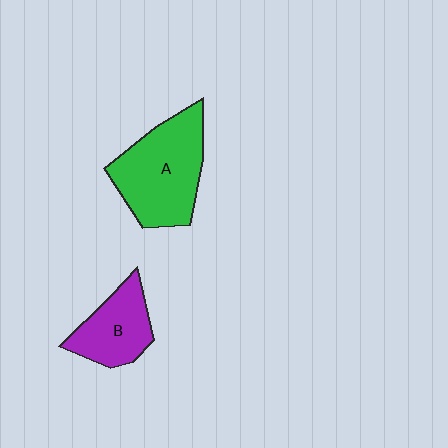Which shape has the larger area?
Shape A (green).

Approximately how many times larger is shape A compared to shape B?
Approximately 1.6 times.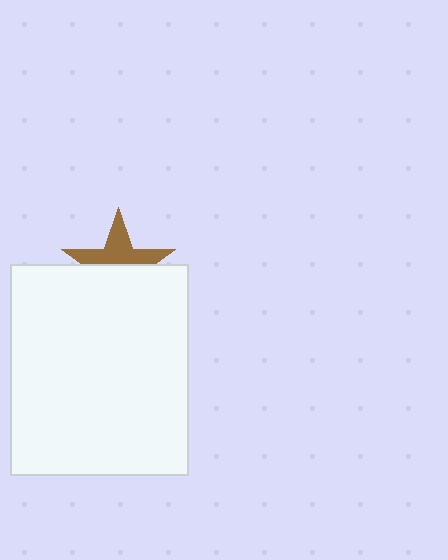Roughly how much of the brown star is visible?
About half of it is visible (roughly 46%).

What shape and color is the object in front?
The object in front is a white rectangle.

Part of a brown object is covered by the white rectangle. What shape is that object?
It is a star.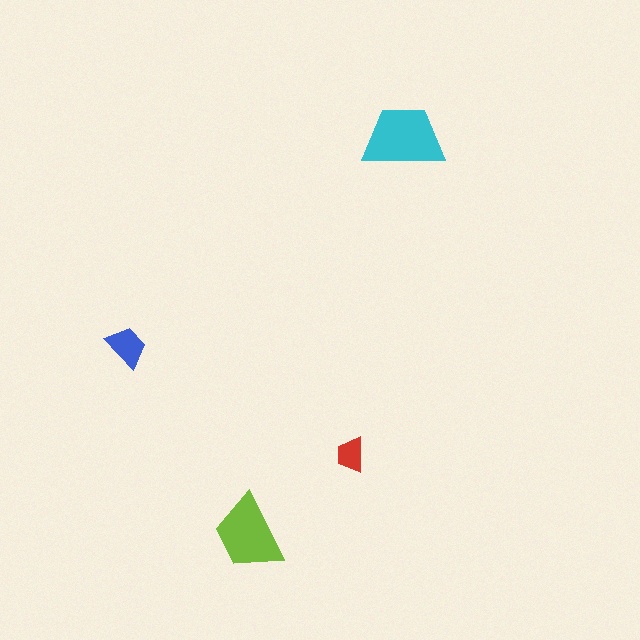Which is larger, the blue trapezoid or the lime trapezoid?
The lime one.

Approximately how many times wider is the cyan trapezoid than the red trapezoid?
About 2.5 times wider.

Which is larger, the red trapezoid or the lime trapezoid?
The lime one.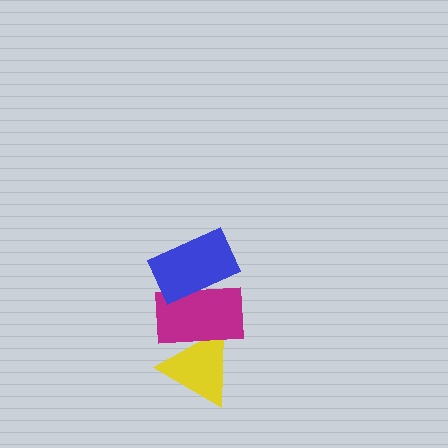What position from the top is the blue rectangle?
The blue rectangle is 1st from the top.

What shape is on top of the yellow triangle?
The magenta rectangle is on top of the yellow triangle.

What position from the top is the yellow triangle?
The yellow triangle is 3rd from the top.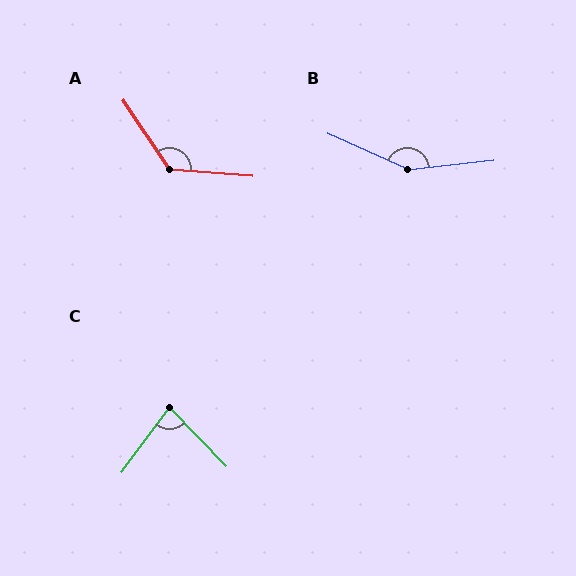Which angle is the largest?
B, at approximately 149 degrees.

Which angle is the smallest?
C, at approximately 80 degrees.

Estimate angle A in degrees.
Approximately 128 degrees.